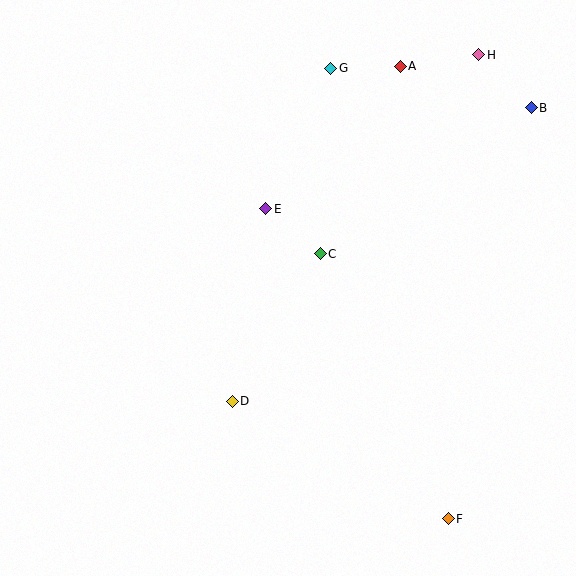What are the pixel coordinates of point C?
Point C is at (320, 254).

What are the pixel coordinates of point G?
Point G is at (331, 68).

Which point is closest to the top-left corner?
Point E is closest to the top-left corner.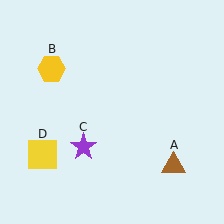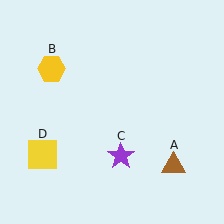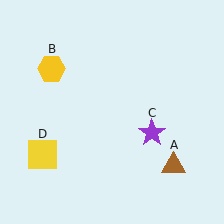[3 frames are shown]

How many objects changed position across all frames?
1 object changed position: purple star (object C).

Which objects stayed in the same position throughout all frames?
Brown triangle (object A) and yellow hexagon (object B) and yellow square (object D) remained stationary.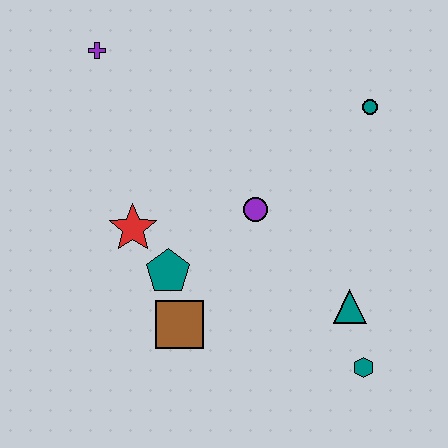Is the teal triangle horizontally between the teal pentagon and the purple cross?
No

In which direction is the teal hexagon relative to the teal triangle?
The teal hexagon is below the teal triangle.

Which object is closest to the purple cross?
The red star is closest to the purple cross.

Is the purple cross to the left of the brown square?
Yes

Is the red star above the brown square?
Yes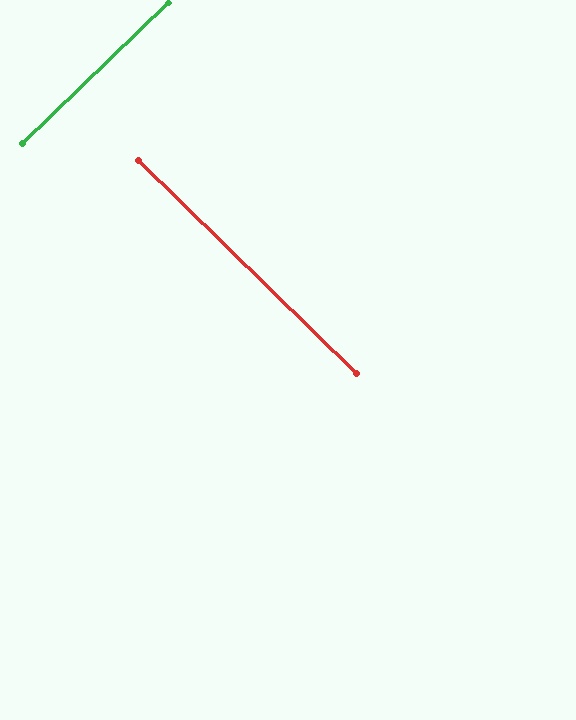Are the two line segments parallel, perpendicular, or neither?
Perpendicular — they meet at approximately 88°.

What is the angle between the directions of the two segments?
Approximately 88 degrees.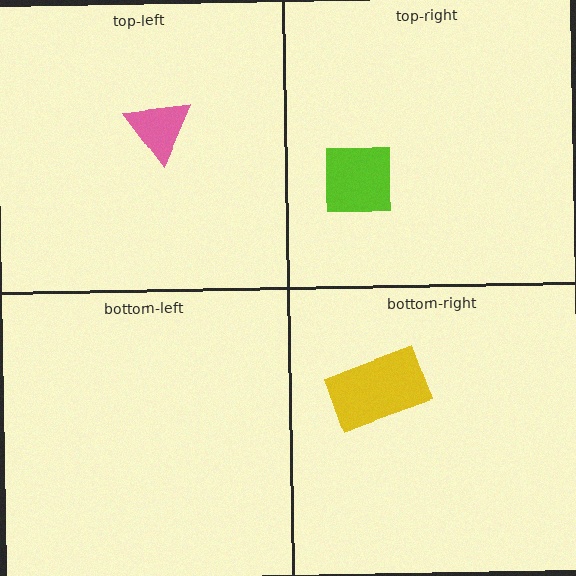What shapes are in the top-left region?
The pink triangle.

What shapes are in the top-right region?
The lime square.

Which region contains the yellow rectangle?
The bottom-right region.